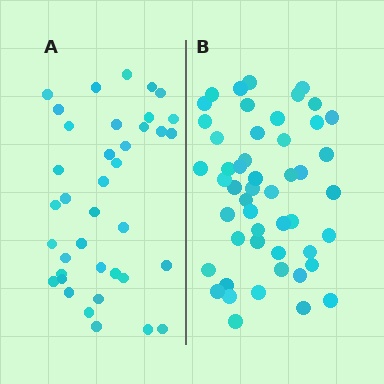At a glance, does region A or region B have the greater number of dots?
Region B (the right region) has more dots.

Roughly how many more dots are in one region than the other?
Region B has roughly 12 or so more dots than region A.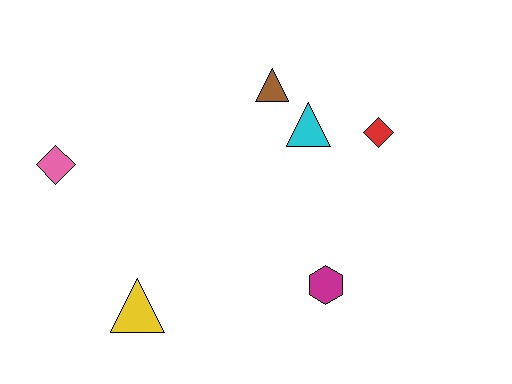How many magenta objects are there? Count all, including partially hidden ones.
There is 1 magenta object.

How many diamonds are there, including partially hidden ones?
There are 2 diamonds.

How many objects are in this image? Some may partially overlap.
There are 6 objects.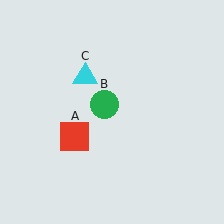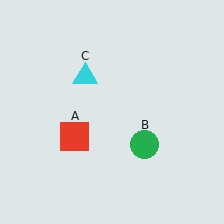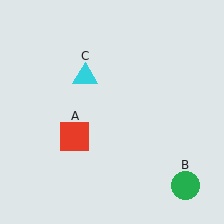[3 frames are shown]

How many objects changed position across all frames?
1 object changed position: green circle (object B).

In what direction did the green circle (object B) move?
The green circle (object B) moved down and to the right.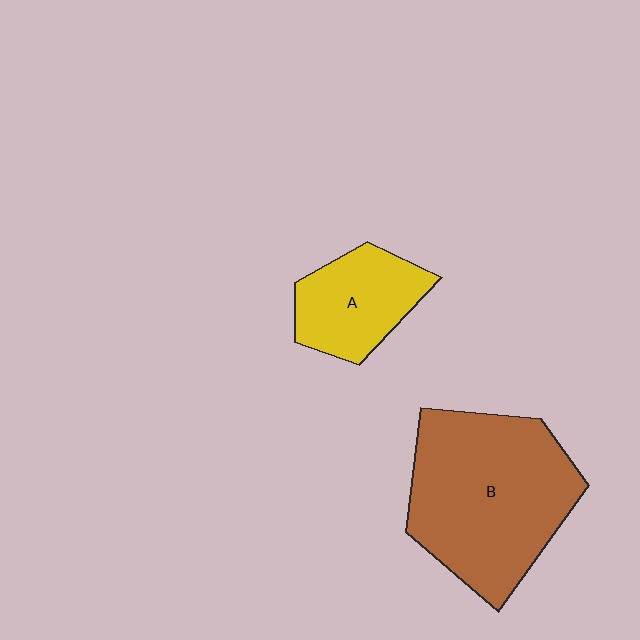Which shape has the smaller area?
Shape A (yellow).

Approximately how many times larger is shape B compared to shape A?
Approximately 2.2 times.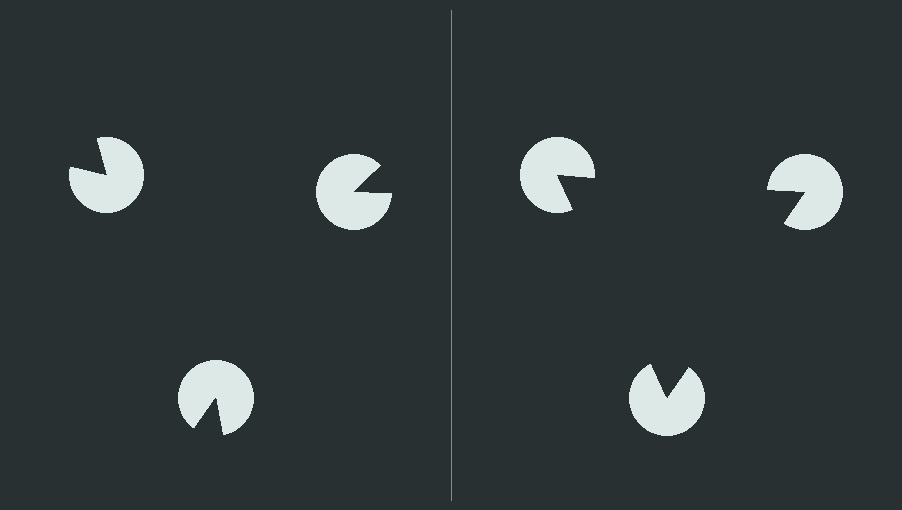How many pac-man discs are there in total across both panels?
6 — 3 on each side.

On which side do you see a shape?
An illusory triangle appears on the right side. On the left side the wedge cuts are rotated, so no coherent shape forms.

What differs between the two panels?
The pac-man discs are positioned identically on both sides; only the wedge orientations differ. On the right they align to a triangle; on the left they are misaligned.